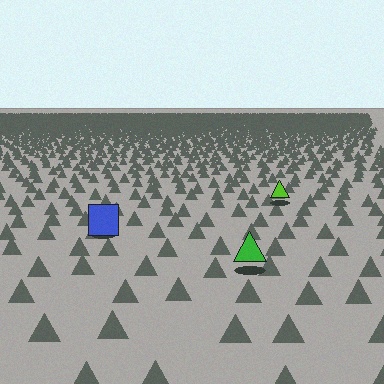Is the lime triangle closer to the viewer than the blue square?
No. The blue square is closer — you can tell from the texture gradient: the ground texture is coarser near it.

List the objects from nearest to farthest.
From nearest to farthest: the green triangle, the blue square, the lime triangle.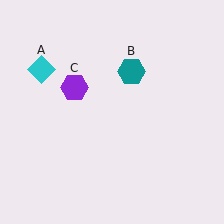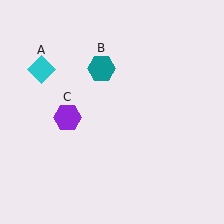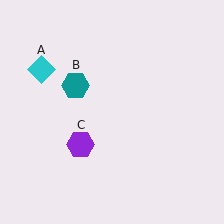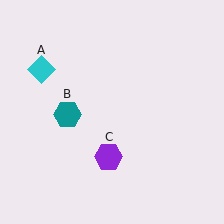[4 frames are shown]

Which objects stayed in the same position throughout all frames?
Cyan diamond (object A) remained stationary.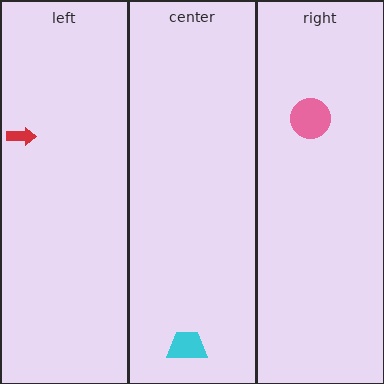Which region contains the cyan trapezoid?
The center region.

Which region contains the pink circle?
The right region.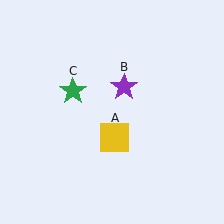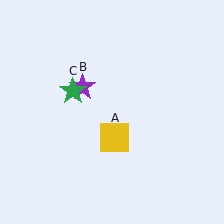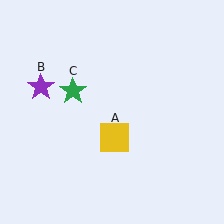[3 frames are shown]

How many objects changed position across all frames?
1 object changed position: purple star (object B).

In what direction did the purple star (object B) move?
The purple star (object B) moved left.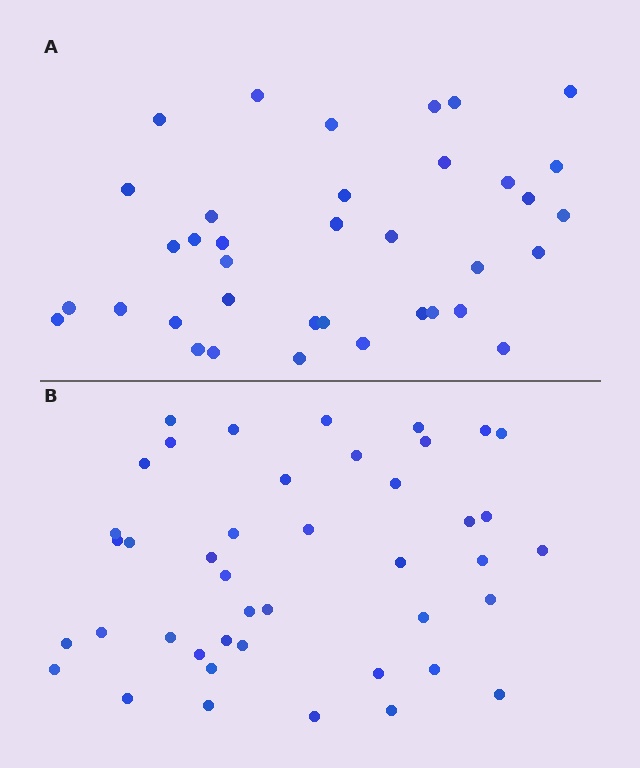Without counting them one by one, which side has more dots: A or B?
Region B (the bottom region) has more dots.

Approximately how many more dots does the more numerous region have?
Region B has about 6 more dots than region A.